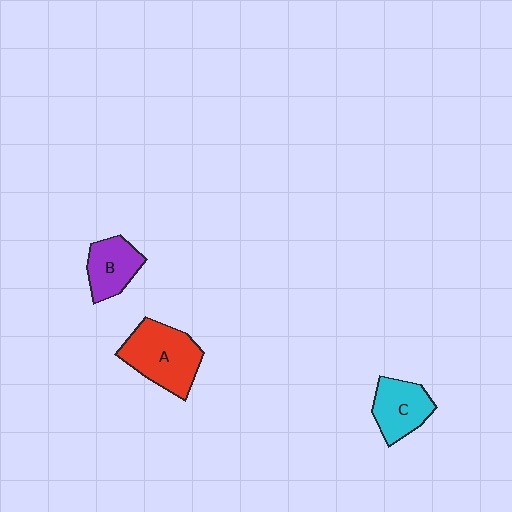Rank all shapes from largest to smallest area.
From largest to smallest: A (red), C (cyan), B (purple).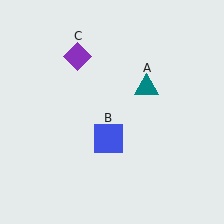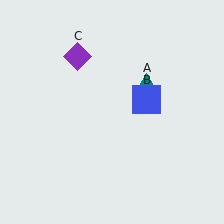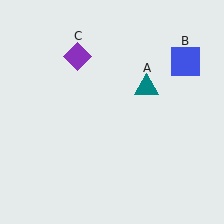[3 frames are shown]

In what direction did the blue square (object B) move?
The blue square (object B) moved up and to the right.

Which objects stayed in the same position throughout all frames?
Teal triangle (object A) and purple diamond (object C) remained stationary.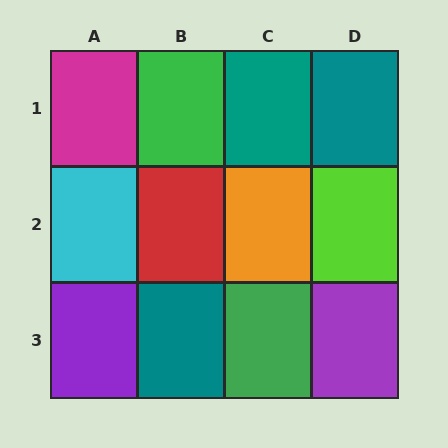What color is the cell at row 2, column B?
Red.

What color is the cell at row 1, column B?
Green.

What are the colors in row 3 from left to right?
Purple, teal, green, purple.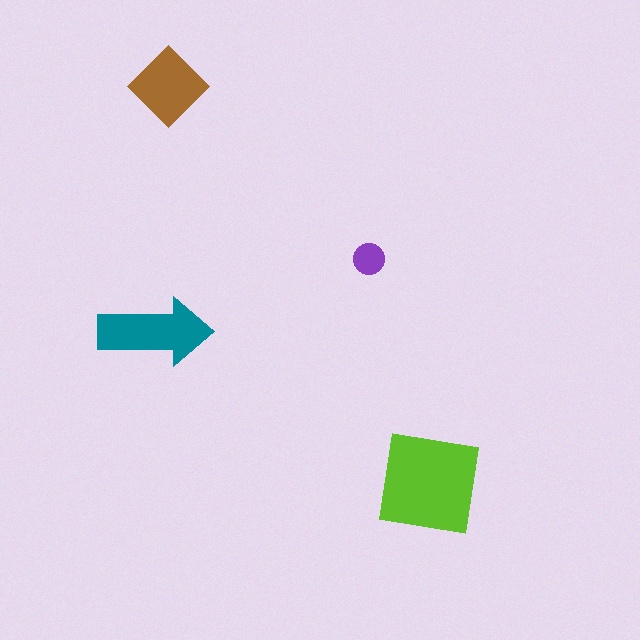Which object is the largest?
The lime square.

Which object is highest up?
The brown diamond is topmost.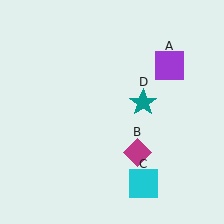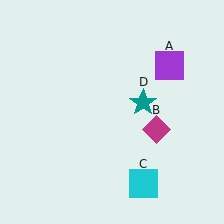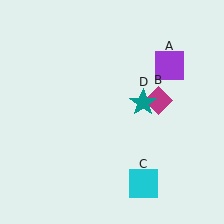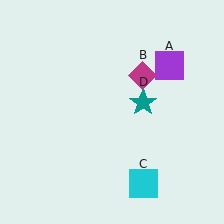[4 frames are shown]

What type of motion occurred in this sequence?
The magenta diamond (object B) rotated counterclockwise around the center of the scene.